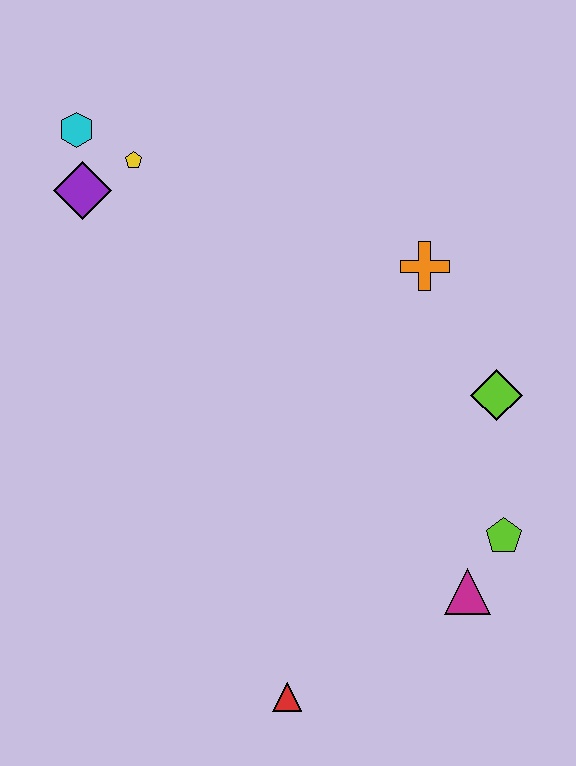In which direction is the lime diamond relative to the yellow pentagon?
The lime diamond is to the right of the yellow pentagon.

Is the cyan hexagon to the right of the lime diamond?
No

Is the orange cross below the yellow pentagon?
Yes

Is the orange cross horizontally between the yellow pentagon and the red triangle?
No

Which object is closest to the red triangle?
The magenta triangle is closest to the red triangle.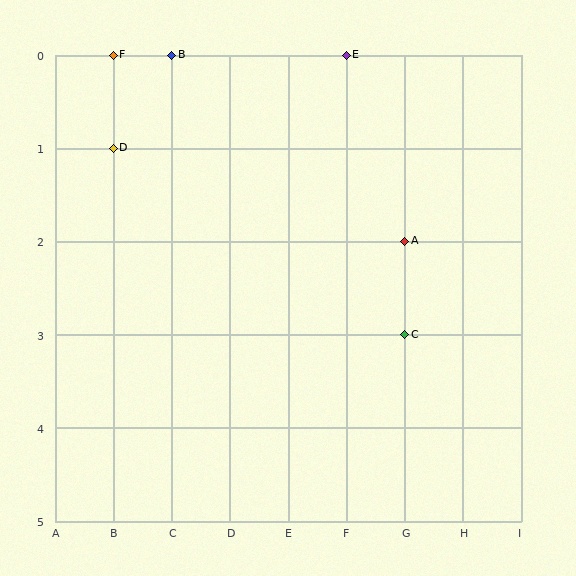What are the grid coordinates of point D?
Point D is at grid coordinates (B, 1).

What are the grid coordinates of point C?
Point C is at grid coordinates (G, 3).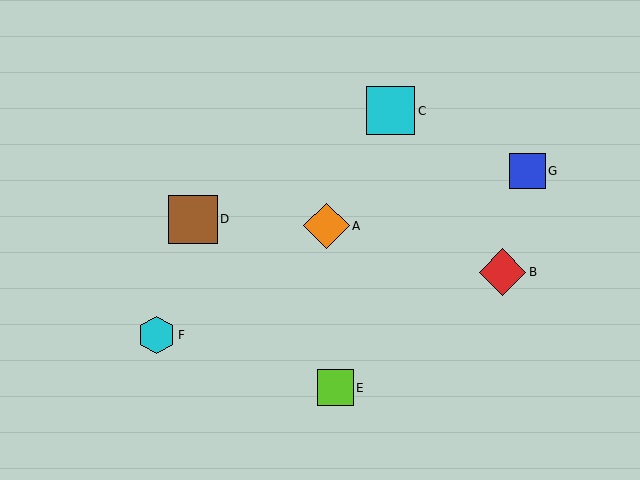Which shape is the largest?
The brown square (labeled D) is the largest.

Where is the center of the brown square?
The center of the brown square is at (193, 219).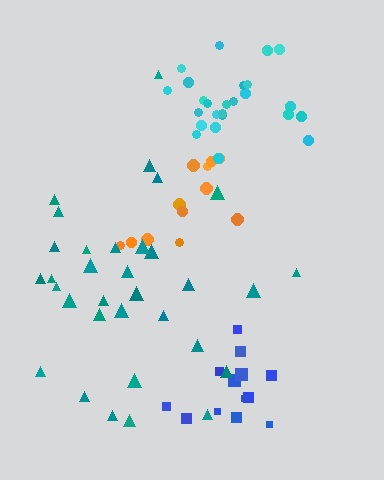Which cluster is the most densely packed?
Cyan.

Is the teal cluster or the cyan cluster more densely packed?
Cyan.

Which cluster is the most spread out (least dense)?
Teal.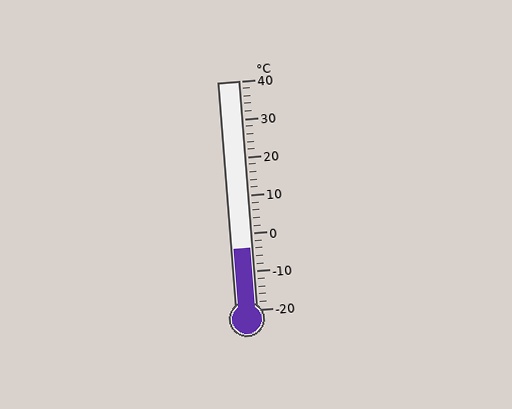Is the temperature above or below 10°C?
The temperature is below 10°C.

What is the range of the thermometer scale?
The thermometer scale ranges from -20°C to 40°C.